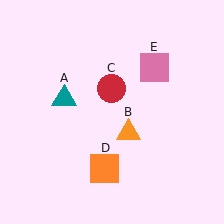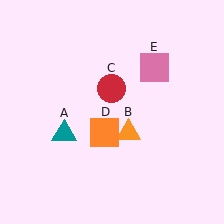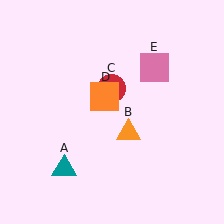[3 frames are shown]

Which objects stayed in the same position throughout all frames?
Orange triangle (object B) and red circle (object C) and pink square (object E) remained stationary.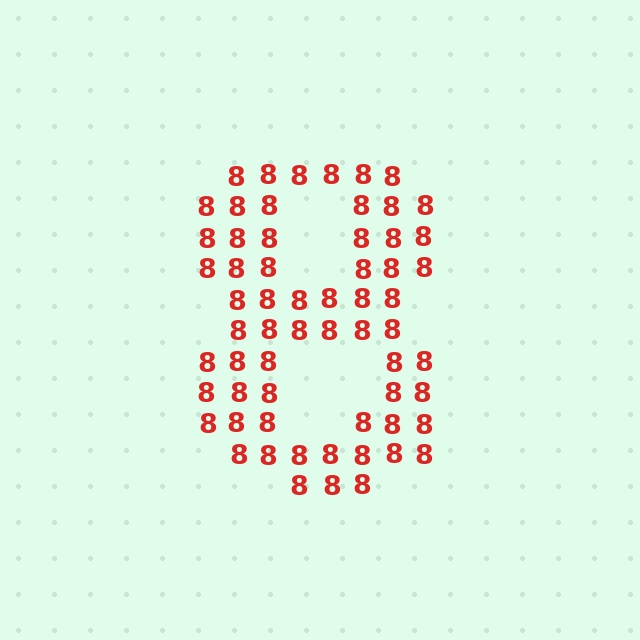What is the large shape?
The large shape is the digit 8.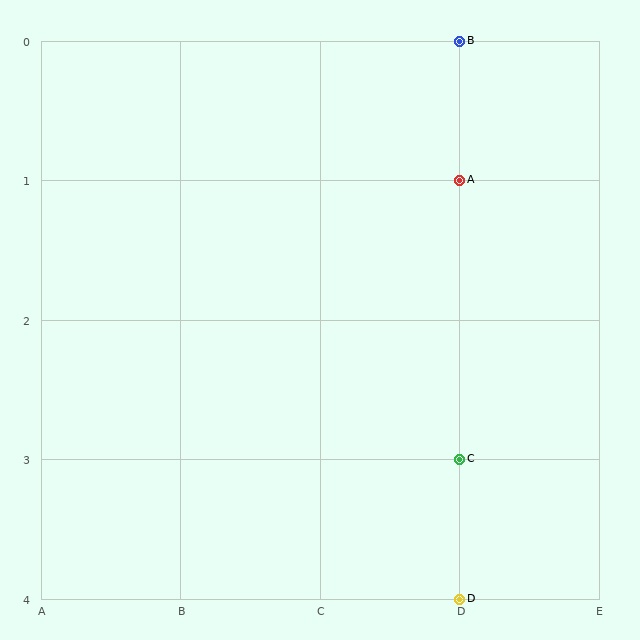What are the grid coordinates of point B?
Point B is at grid coordinates (D, 0).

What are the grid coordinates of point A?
Point A is at grid coordinates (D, 1).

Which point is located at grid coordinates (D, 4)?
Point D is at (D, 4).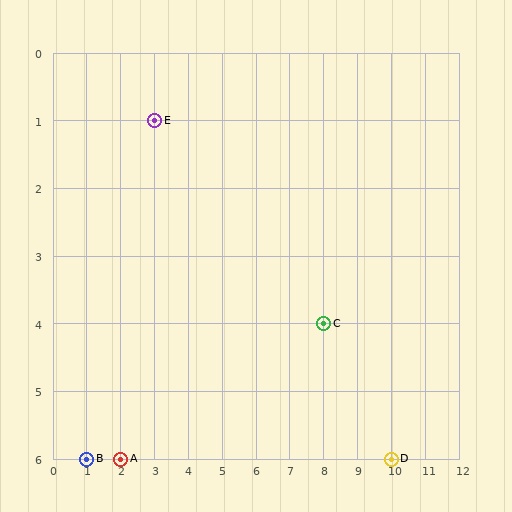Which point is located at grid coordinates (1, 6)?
Point B is at (1, 6).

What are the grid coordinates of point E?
Point E is at grid coordinates (3, 1).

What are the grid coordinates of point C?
Point C is at grid coordinates (8, 4).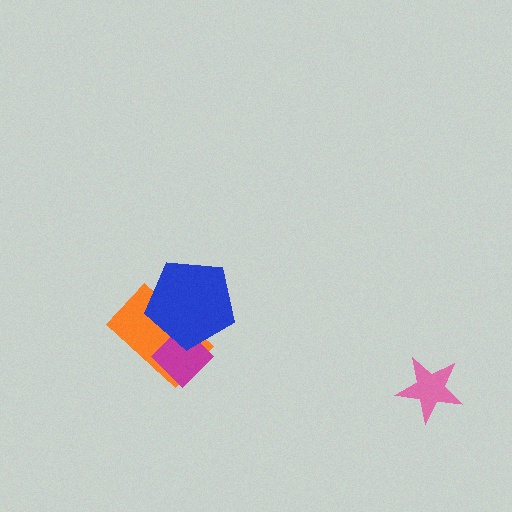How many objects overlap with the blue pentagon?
2 objects overlap with the blue pentagon.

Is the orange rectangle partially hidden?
Yes, it is partially covered by another shape.